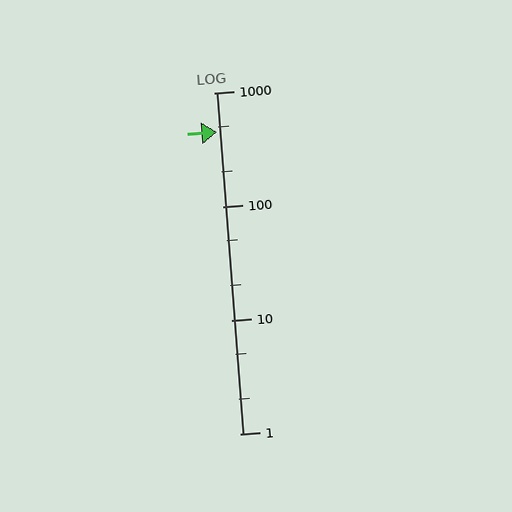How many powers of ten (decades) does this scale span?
The scale spans 3 decades, from 1 to 1000.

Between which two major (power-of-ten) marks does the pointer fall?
The pointer is between 100 and 1000.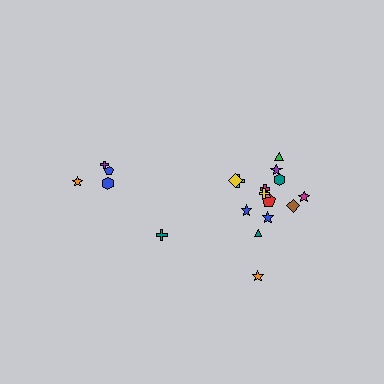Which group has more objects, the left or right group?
The right group.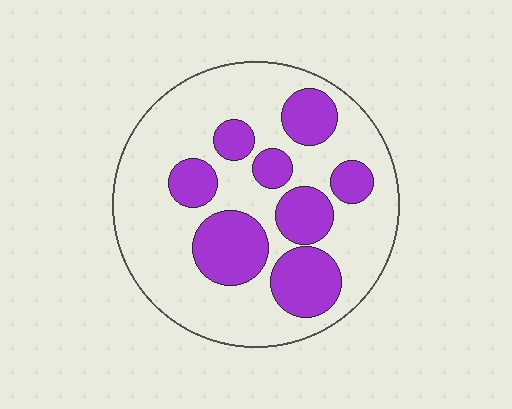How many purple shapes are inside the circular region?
8.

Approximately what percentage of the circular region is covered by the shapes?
Approximately 30%.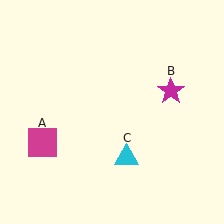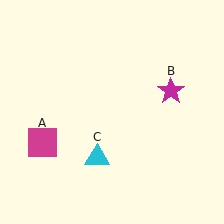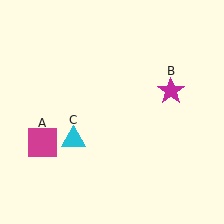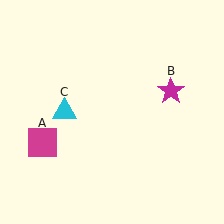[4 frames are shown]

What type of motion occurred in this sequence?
The cyan triangle (object C) rotated clockwise around the center of the scene.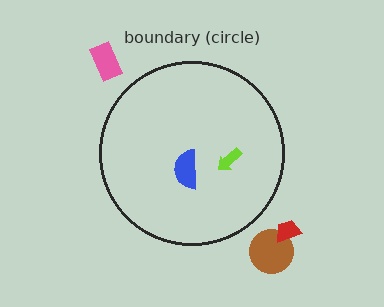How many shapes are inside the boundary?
2 inside, 3 outside.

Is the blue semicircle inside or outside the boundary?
Inside.